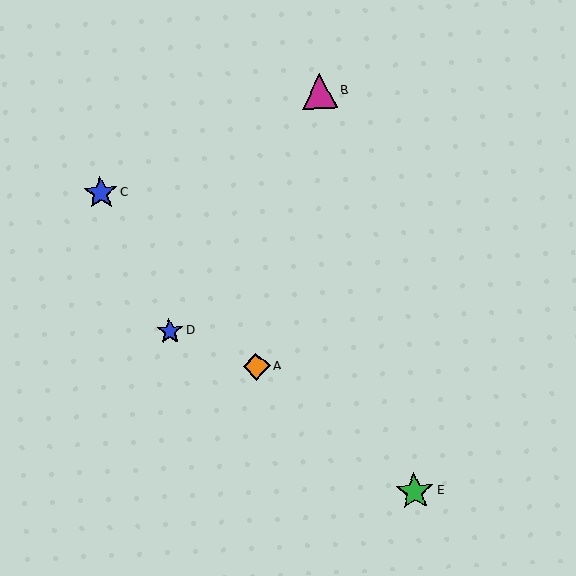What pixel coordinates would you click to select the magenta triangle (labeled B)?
Click at (320, 91) to select the magenta triangle B.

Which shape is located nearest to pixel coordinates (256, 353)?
The orange diamond (labeled A) at (257, 366) is nearest to that location.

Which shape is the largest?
The green star (labeled E) is the largest.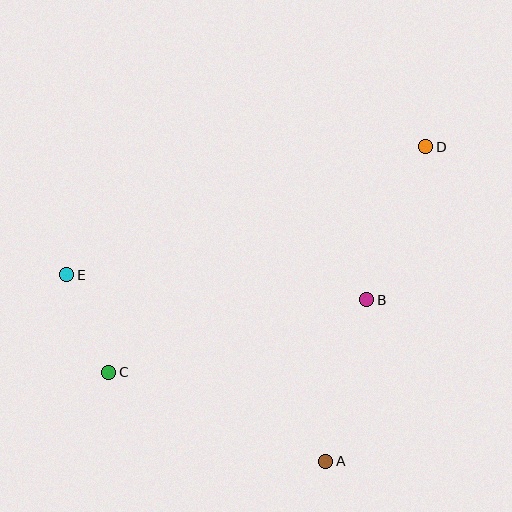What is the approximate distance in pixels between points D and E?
The distance between D and E is approximately 381 pixels.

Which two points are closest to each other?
Points C and E are closest to each other.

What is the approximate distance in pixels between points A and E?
The distance between A and E is approximately 319 pixels.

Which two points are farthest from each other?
Points C and D are farthest from each other.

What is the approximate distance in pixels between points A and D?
The distance between A and D is approximately 330 pixels.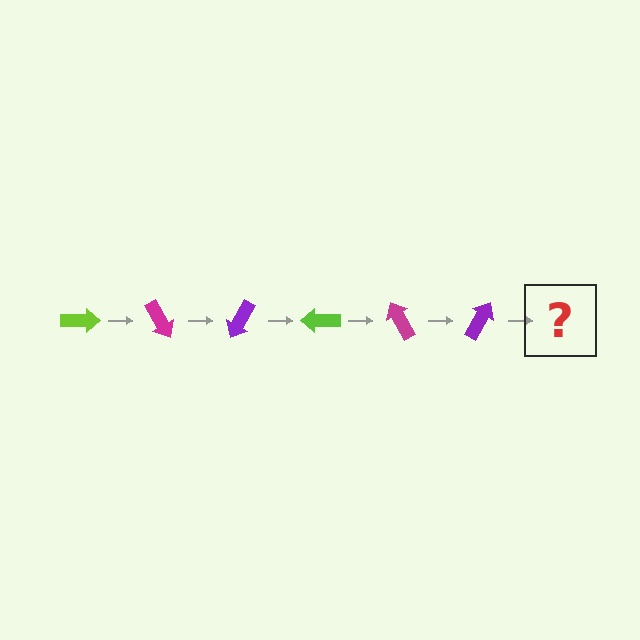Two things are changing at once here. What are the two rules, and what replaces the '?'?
The two rules are that it rotates 60 degrees each step and the color cycles through lime, magenta, and purple. The '?' should be a lime arrow, rotated 360 degrees from the start.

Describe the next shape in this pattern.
It should be a lime arrow, rotated 360 degrees from the start.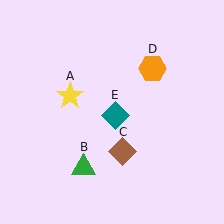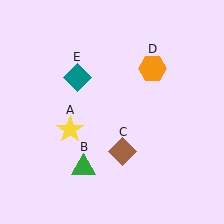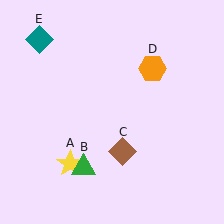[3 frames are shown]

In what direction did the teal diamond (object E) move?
The teal diamond (object E) moved up and to the left.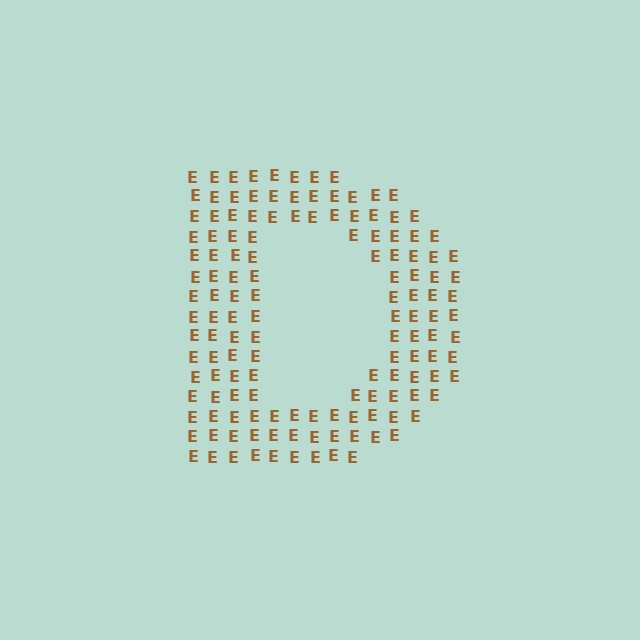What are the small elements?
The small elements are letter E's.